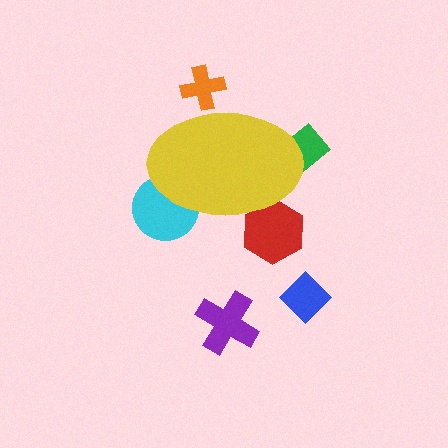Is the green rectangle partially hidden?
Yes, the green rectangle is partially hidden behind the yellow ellipse.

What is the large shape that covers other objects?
A yellow ellipse.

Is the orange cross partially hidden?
Yes, the orange cross is partially hidden behind the yellow ellipse.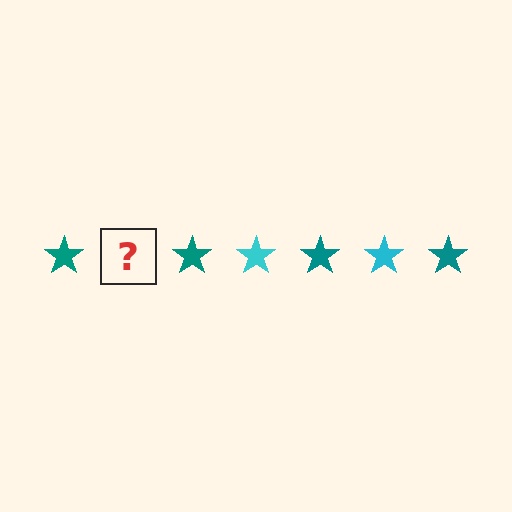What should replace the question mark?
The question mark should be replaced with a cyan star.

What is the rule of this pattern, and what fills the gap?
The rule is that the pattern cycles through teal, cyan stars. The gap should be filled with a cyan star.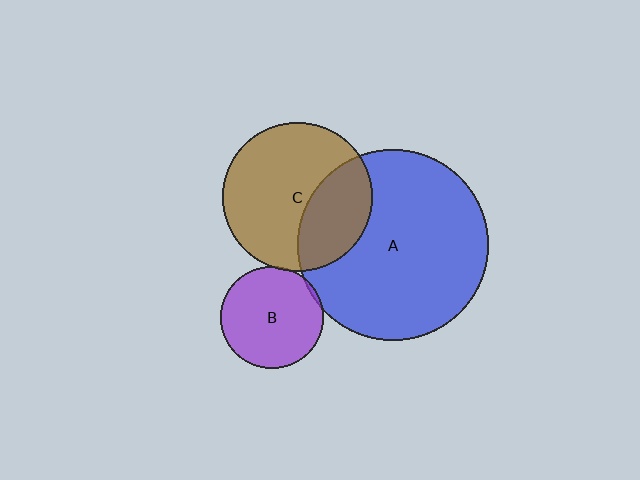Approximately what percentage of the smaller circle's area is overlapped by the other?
Approximately 5%.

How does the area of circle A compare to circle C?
Approximately 1.6 times.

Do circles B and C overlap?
Yes.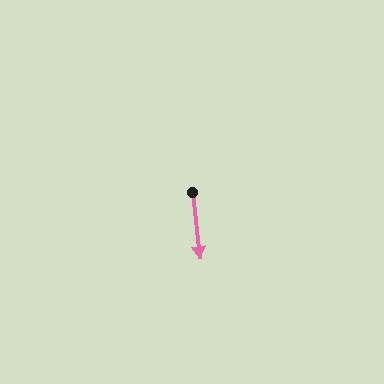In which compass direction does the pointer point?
South.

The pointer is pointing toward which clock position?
Roughly 6 o'clock.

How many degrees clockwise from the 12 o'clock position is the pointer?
Approximately 173 degrees.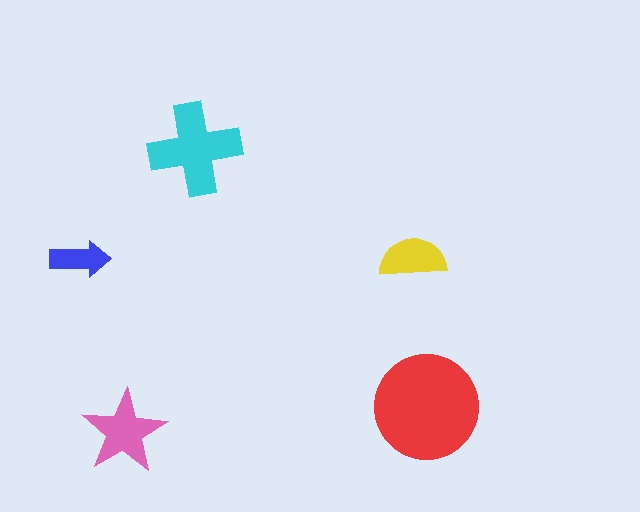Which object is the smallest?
The blue arrow.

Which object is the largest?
The red circle.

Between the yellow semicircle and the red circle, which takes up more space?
The red circle.